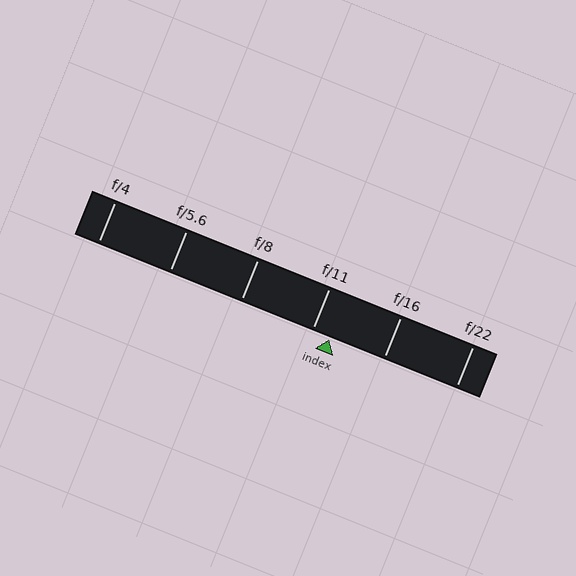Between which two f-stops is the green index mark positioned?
The index mark is between f/11 and f/16.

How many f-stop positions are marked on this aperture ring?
There are 6 f-stop positions marked.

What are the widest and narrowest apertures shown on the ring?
The widest aperture shown is f/4 and the narrowest is f/22.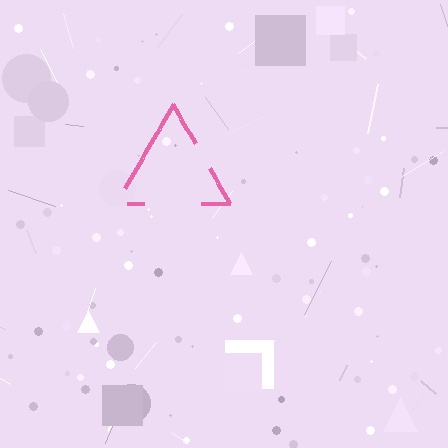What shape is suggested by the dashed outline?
The dashed outline suggests a triangle.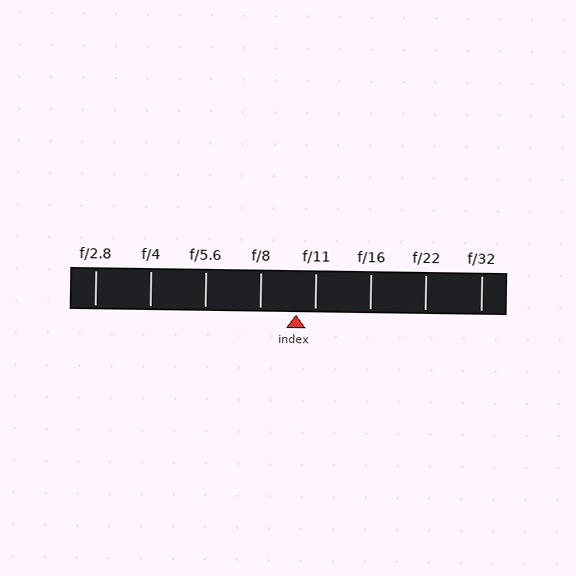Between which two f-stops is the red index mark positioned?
The index mark is between f/8 and f/11.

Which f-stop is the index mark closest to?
The index mark is closest to f/11.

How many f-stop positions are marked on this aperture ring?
There are 8 f-stop positions marked.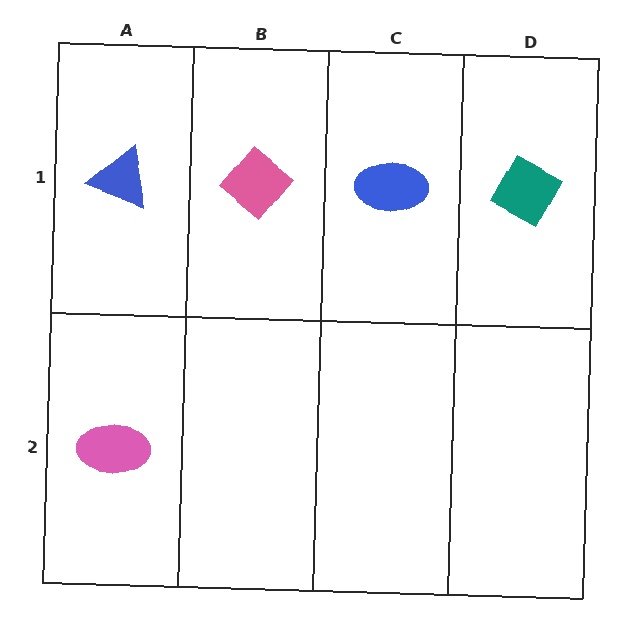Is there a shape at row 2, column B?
No, that cell is empty.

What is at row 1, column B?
A pink diamond.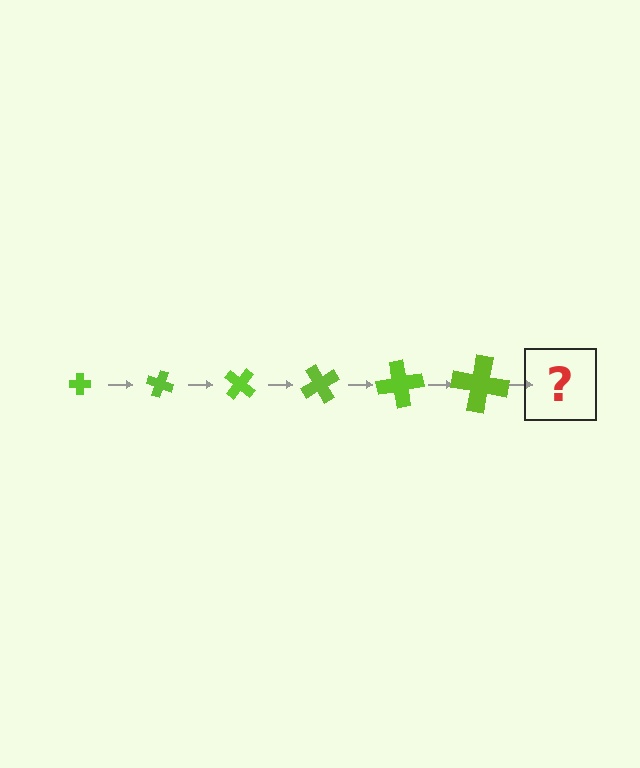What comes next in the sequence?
The next element should be a cross, larger than the previous one and rotated 120 degrees from the start.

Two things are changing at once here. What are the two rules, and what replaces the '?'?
The two rules are that the cross grows larger each step and it rotates 20 degrees each step. The '?' should be a cross, larger than the previous one and rotated 120 degrees from the start.